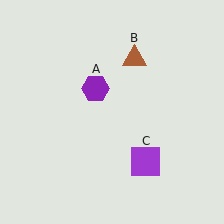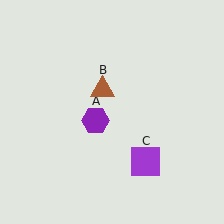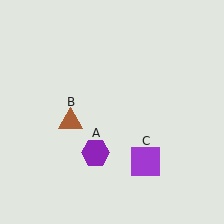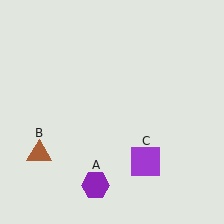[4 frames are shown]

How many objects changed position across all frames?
2 objects changed position: purple hexagon (object A), brown triangle (object B).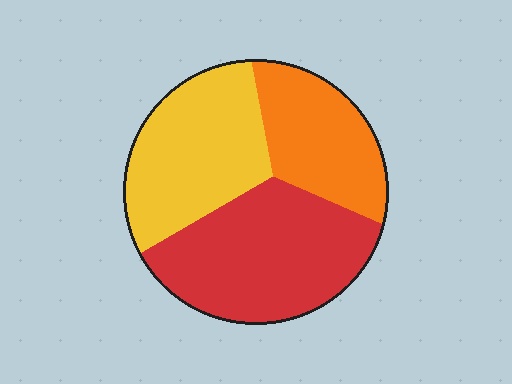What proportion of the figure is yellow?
Yellow covers around 35% of the figure.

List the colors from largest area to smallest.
From largest to smallest: red, yellow, orange.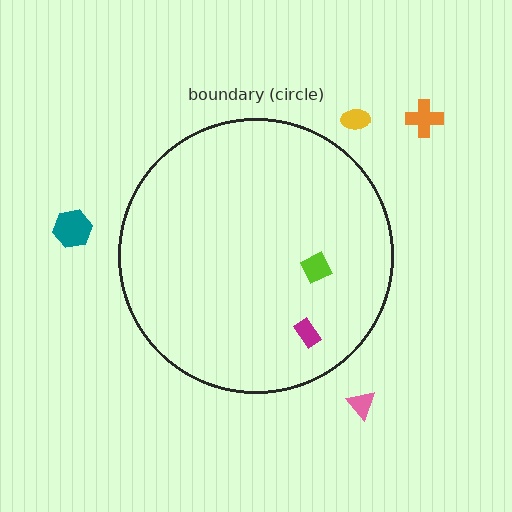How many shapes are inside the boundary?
2 inside, 4 outside.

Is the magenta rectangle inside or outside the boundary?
Inside.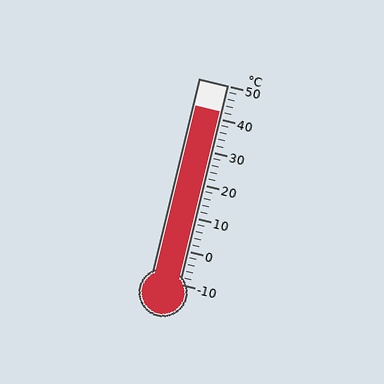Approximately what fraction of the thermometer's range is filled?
The thermometer is filled to approximately 85% of its range.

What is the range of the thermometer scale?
The thermometer scale ranges from -10°C to 50°C.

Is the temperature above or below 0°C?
The temperature is above 0°C.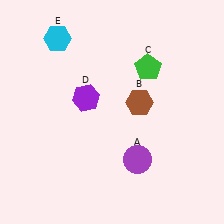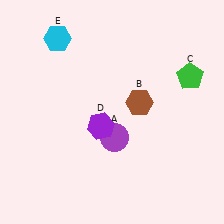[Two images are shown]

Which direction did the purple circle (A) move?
The purple circle (A) moved left.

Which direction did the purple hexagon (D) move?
The purple hexagon (D) moved down.